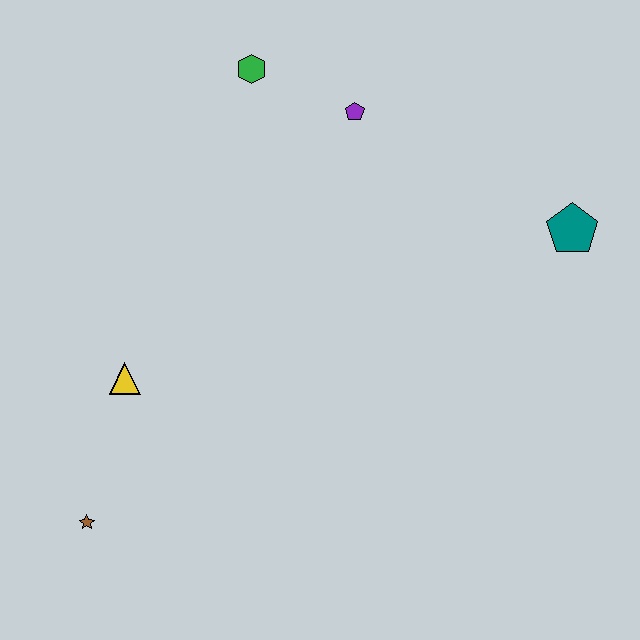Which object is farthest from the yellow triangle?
The teal pentagon is farthest from the yellow triangle.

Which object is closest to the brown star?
The yellow triangle is closest to the brown star.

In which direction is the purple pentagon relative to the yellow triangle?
The purple pentagon is above the yellow triangle.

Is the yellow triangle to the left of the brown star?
No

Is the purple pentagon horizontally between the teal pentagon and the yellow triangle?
Yes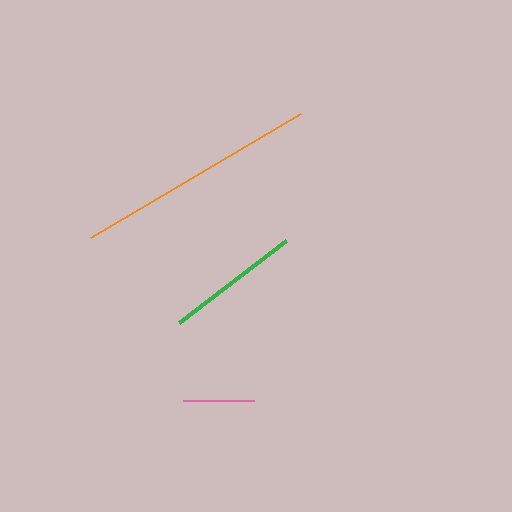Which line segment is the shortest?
The pink line is the shortest at approximately 71 pixels.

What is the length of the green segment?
The green segment is approximately 135 pixels long.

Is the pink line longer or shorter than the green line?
The green line is longer than the pink line.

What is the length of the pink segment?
The pink segment is approximately 71 pixels long.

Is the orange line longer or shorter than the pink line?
The orange line is longer than the pink line.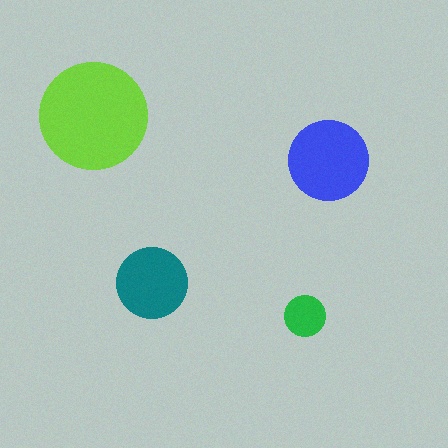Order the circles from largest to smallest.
the lime one, the blue one, the teal one, the green one.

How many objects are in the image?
There are 4 objects in the image.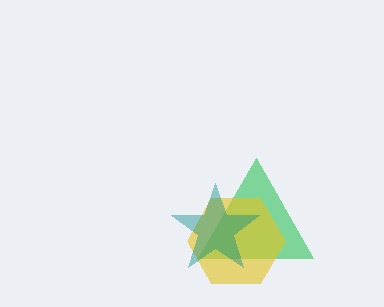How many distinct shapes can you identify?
There are 3 distinct shapes: a green triangle, a yellow hexagon, a teal star.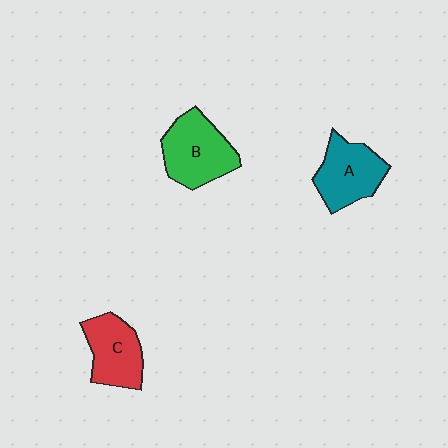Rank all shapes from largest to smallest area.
From largest to smallest: B (green), A (teal), C (red).